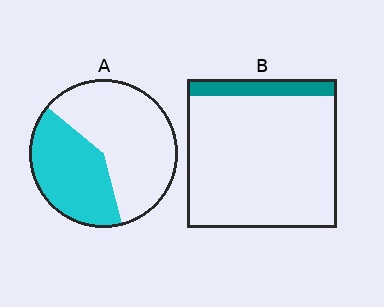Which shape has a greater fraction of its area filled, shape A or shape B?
Shape A.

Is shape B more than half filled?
No.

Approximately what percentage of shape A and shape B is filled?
A is approximately 40% and B is approximately 10%.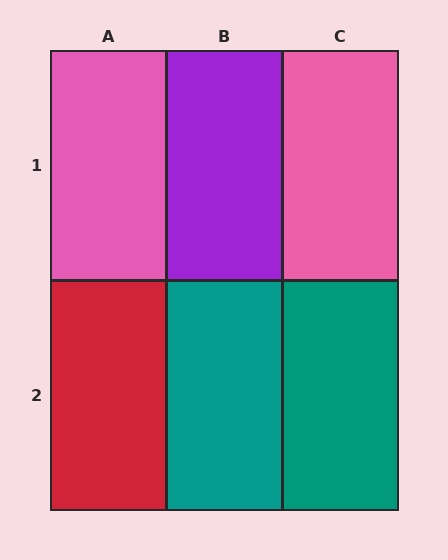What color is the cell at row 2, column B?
Teal.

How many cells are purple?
1 cell is purple.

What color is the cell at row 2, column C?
Teal.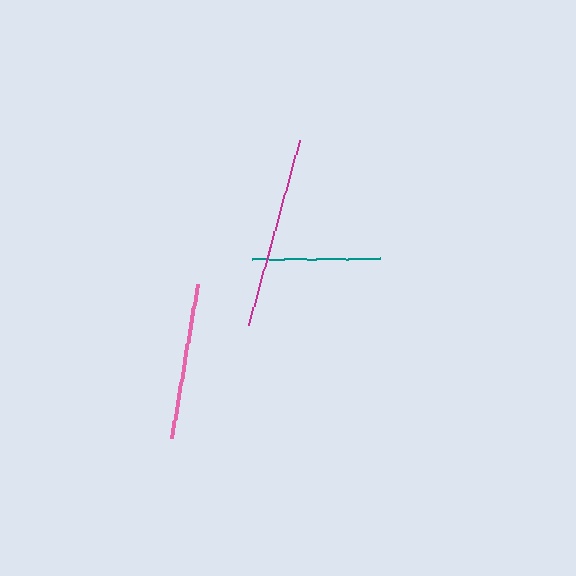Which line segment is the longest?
The magenta line is the longest at approximately 192 pixels.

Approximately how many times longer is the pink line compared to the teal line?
The pink line is approximately 1.2 times the length of the teal line.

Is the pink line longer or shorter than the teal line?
The pink line is longer than the teal line.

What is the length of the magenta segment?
The magenta segment is approximately 192 pixels long.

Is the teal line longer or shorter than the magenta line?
The magenta line is longer than the teal line.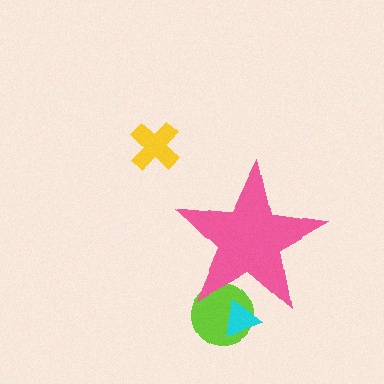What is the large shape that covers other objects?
A pink star.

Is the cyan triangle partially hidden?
Yes, the cyan triangle is partially hidden behind the pink star.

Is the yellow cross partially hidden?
No, the yellow cross is fully visible.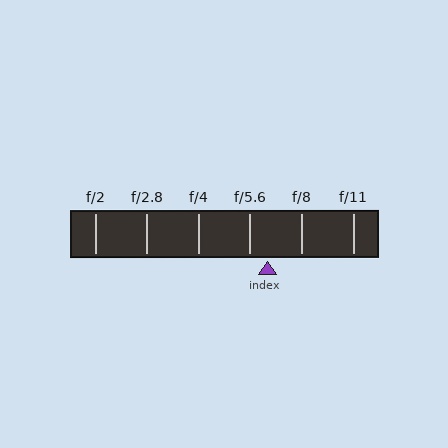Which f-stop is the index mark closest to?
The index mark is closest to f/5.6.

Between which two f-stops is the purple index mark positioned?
The index mark is between f/5.6 and f/8.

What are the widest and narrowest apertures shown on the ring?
The widest aperture shown is f/2 and the narrowest is f/11.